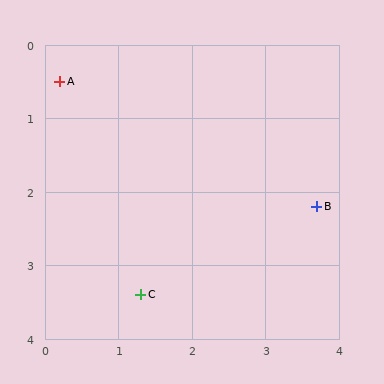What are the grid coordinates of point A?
Point A is at approximately (0.2, 0.5).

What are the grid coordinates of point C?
Point C is at approximately (1.3, 3.4).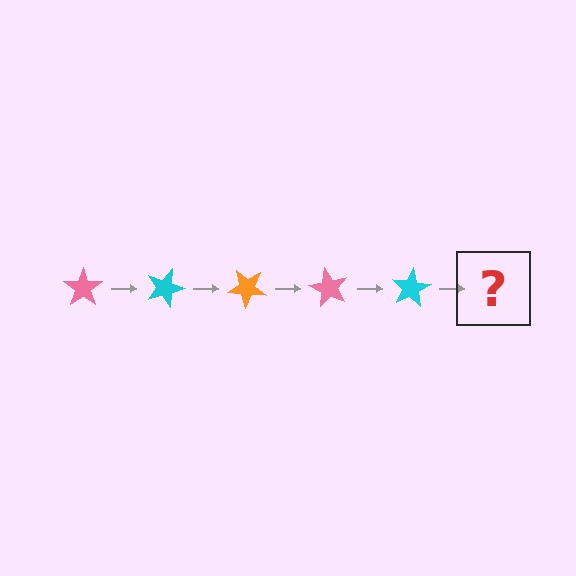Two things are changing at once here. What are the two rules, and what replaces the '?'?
The two rules are that it rotates 20 degrees each step and the color cycles through pink, cyan, and orange. The '?' should be an orange star, rotated 100 degrees from the start.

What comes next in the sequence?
The next element should be an orange star, rotated 100 degrees from the start.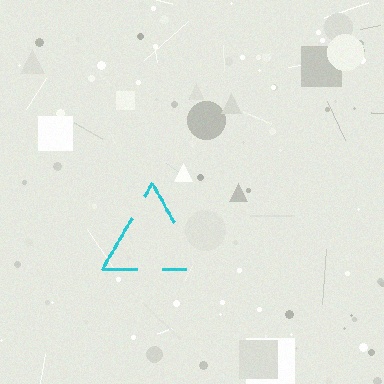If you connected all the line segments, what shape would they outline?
They would outline a triangle.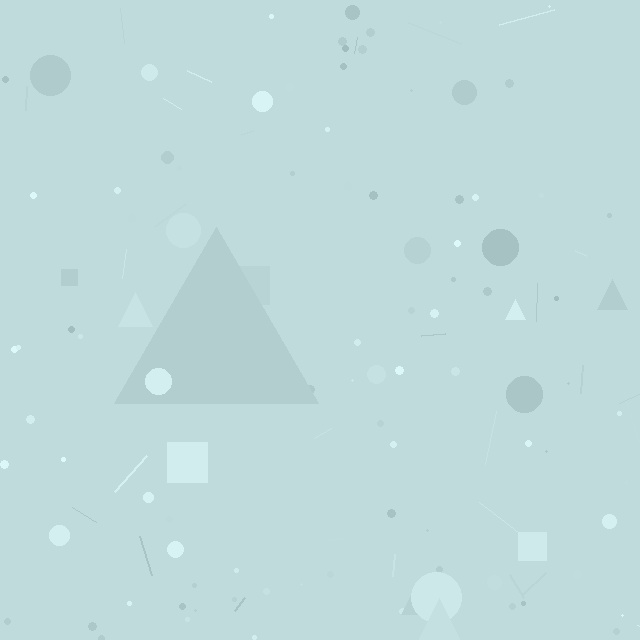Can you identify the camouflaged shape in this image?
The camouflaged shape is a triangle.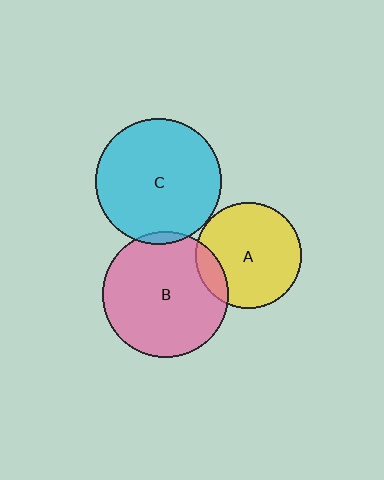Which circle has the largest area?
Circle B (pink).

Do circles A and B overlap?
Yes.